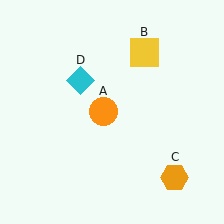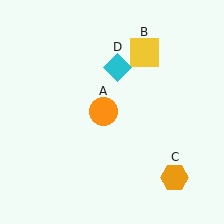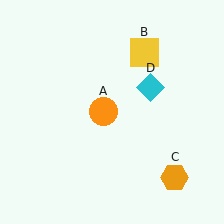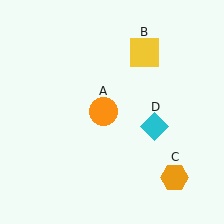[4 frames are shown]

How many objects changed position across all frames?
1 object changed position: cyan diamond (object D).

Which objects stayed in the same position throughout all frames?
Orange circle (object A) and yellow square (object B) and orange hexagon (object C) remained stationary.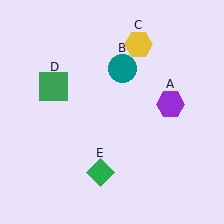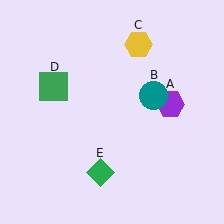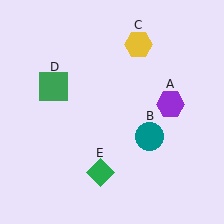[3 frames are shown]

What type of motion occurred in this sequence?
The teal circle (object B) rotated clockwise around the center of the scene.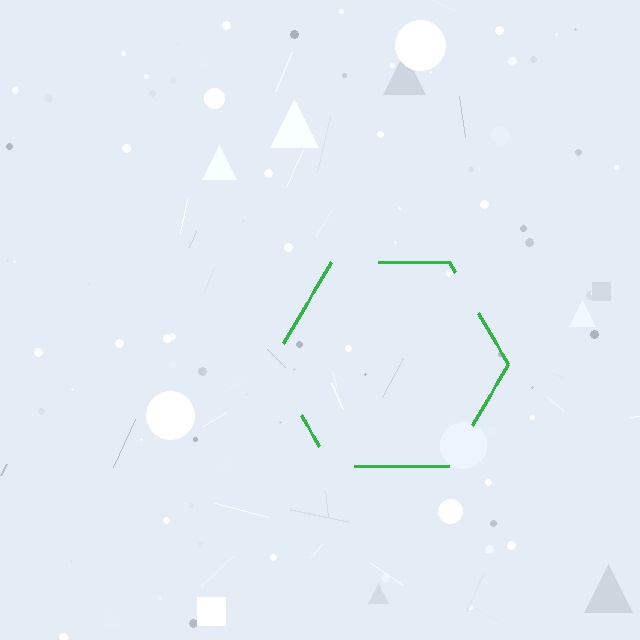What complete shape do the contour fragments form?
The contour fragments form a hexagon.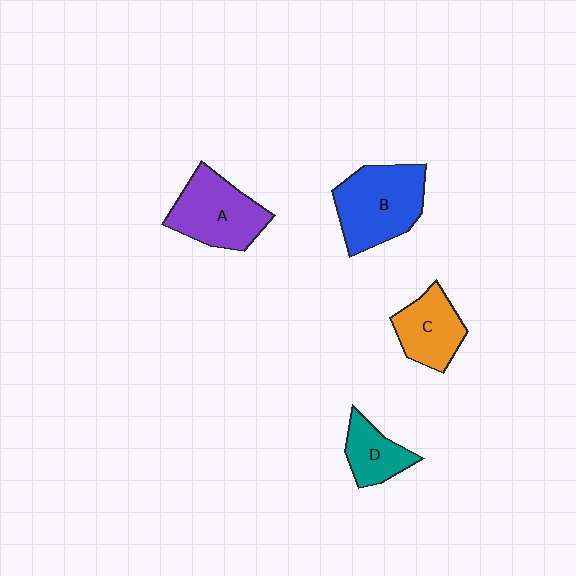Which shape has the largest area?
Shape B (blue).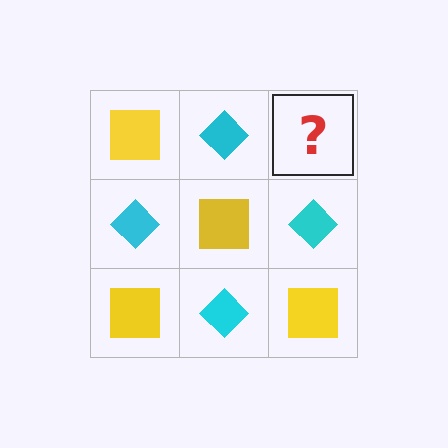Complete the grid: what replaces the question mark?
The question mark should be replaced with a yellow square.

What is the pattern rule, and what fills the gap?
The rule is that it alternates yellow square and cyan diamond in a checkerboard pattern. The gap should be filled with a yellow square.